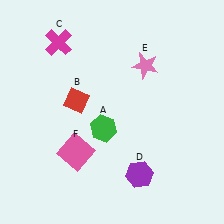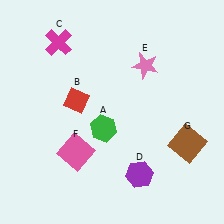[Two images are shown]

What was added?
A brown square (G) was added in Image 2.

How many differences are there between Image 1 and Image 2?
There is 1 difference between the two images.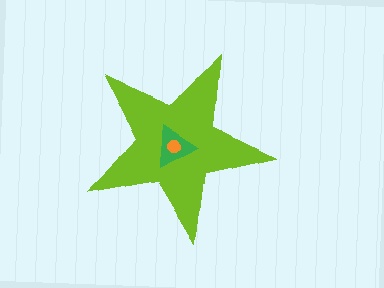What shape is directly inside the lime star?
The green triangle.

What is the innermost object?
The orange circle.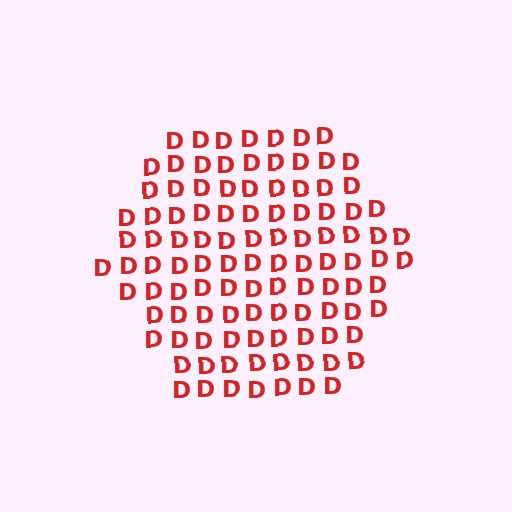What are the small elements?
The small elements are letter D's.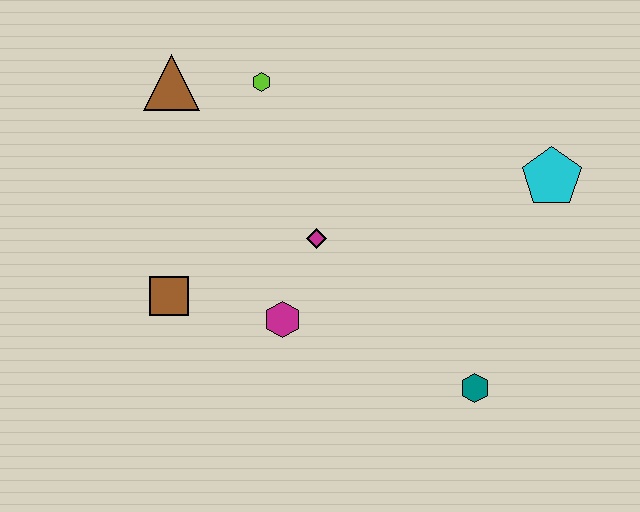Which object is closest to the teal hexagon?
The magenta hexagon is closest to the teal hexagon.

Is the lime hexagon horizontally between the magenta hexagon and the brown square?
Yes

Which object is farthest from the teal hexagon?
The brown triangle is farthest from the teal hexagon.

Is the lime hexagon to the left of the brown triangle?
No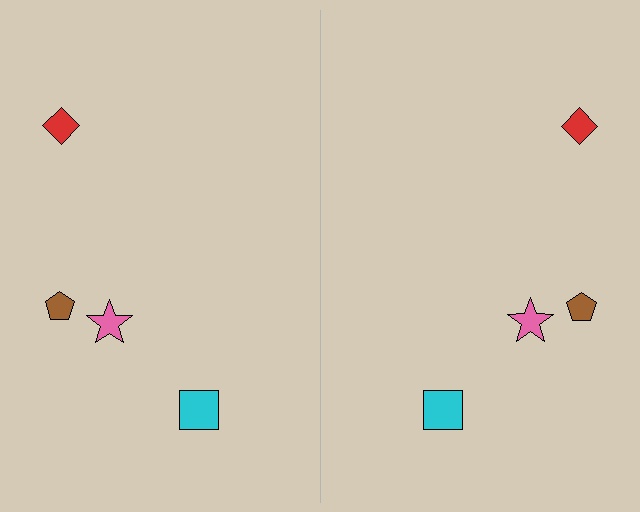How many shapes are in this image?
There are 8 shapes in this image.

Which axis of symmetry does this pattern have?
The pattern has a vertical axis of symmetry running through the center of the image.